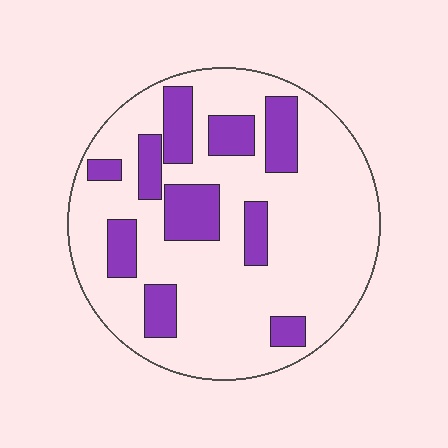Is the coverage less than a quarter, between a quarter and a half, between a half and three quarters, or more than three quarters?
Less than a quarter.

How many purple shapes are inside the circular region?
10.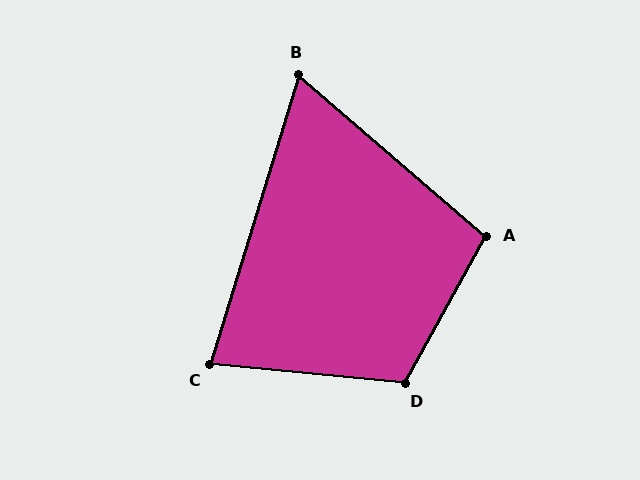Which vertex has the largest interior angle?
D, at approximately 114 degrees.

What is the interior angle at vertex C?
Approximately 78 degrees (acute).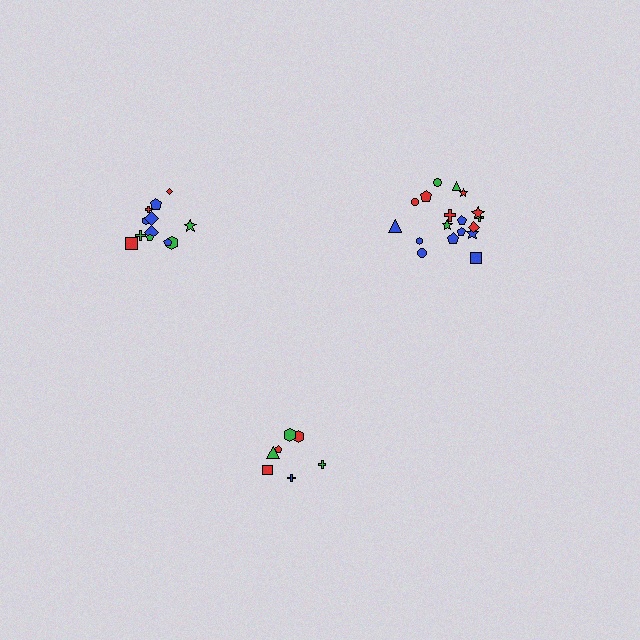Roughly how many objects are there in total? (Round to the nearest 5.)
Roughly 35 objects in total.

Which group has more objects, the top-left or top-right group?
The top-right group.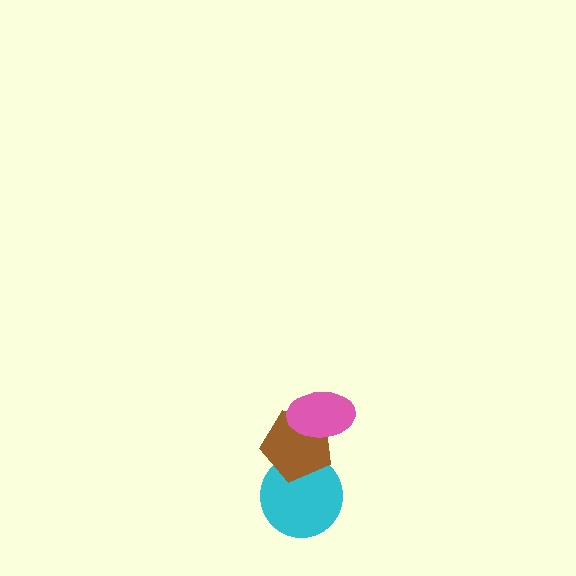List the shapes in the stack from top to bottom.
From top to bottom: the pink ellipse, the brown pentagon, the cyan circle.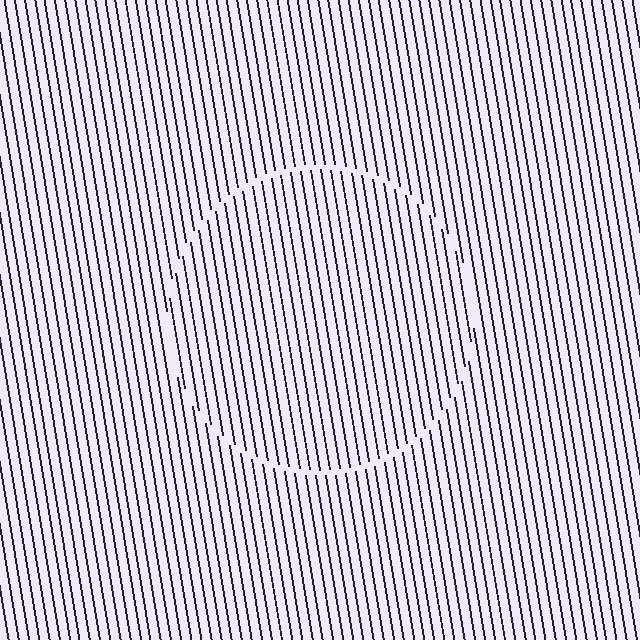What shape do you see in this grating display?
An illusory circle. The interior of the shape contains the same grating, shifted by half a period — the contour is defined by the phase discontinuity where line-ends from the inner and outer gratings abut.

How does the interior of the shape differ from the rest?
The interior of the shape contains the same grating, shifted by half a period — the contour is defined by the phase discontinuity where line-ends from the inner and outer gratings abut.